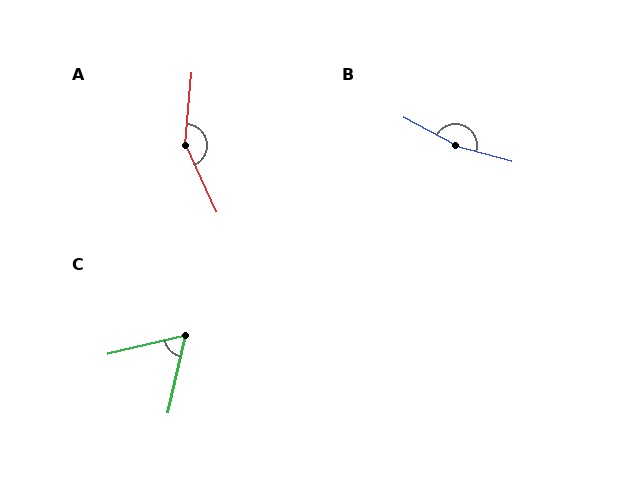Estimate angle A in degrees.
Approximately 151 degrees.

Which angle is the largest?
B, at approximately 167 degrees.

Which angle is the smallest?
C, at approximately 64 degrees.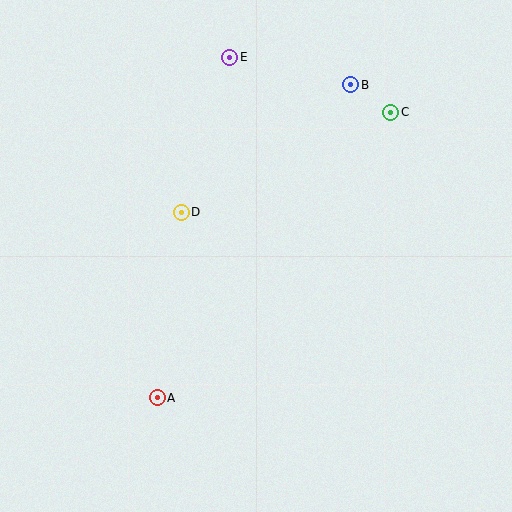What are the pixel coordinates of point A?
Point A is at (157, 398).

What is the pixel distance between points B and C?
The distance between B and C is 48 pixels.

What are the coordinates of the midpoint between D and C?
The midpoint between D and C is at (286, 162).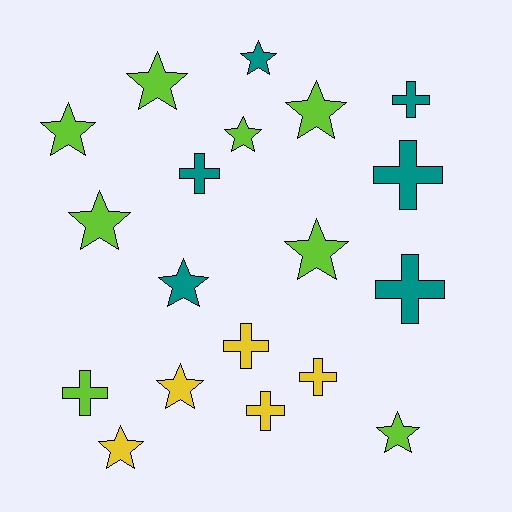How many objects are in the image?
There are 19 objects.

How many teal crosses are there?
There are 4 teal crosses.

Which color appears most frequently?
Lime, with 8 objects.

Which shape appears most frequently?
Star, with 11 objects.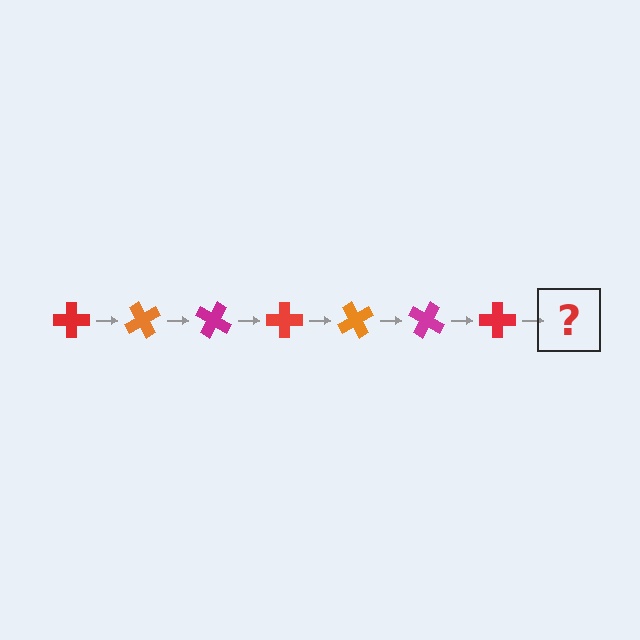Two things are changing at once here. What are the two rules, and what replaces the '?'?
The two rules are that it rotates 60 degrees each step and the color cycles through red, orange, and magenta. The '?' should be an orange cross, rotated 420 degrees from the start.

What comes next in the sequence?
The next element should be an orange cross, rotated 420 degrees from the start.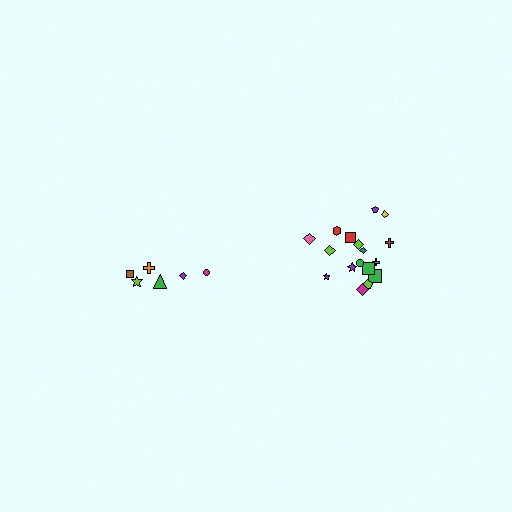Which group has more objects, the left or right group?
The right group.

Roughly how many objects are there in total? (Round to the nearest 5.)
Roughly 25 objects in total.